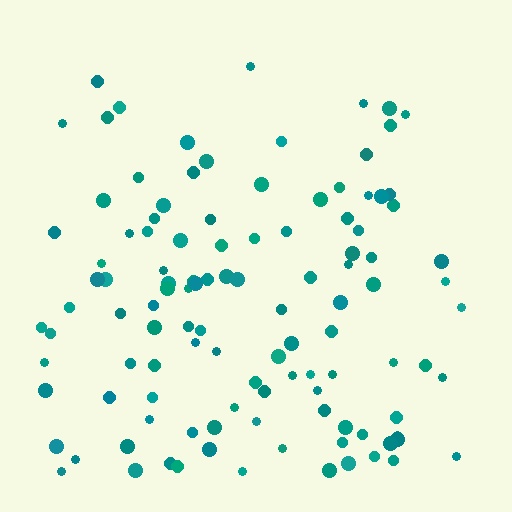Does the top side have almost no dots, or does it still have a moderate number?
Still a moderate number, just noticeably fewer than the bottom.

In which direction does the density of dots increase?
From top to bottom, with the bottom side densest.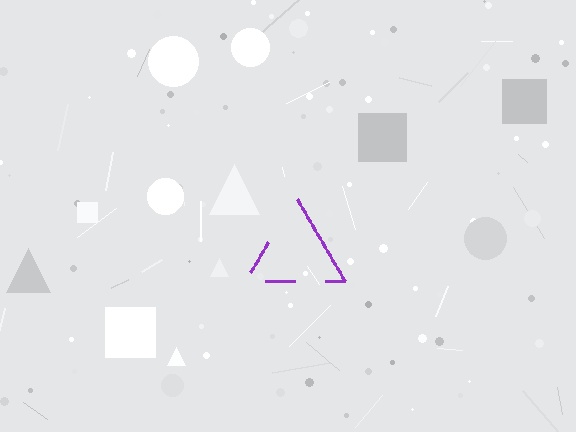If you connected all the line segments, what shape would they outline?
They would outline a triangle.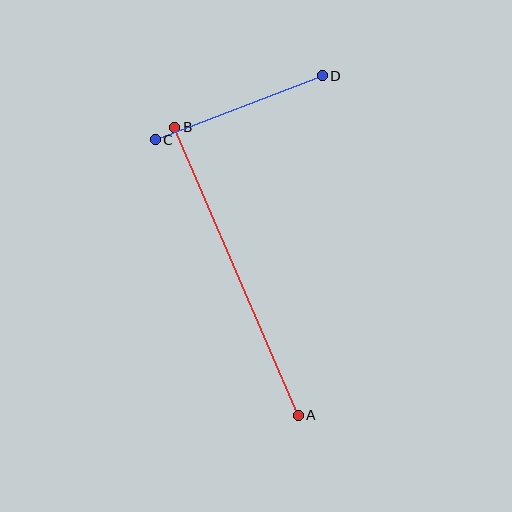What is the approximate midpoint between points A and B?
The midpoint is at approximately (236, 271) pixels.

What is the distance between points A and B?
The distance is approximately 313 pixels.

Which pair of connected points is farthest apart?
Points A and B are farthest apart.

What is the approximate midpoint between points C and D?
The midpoint is at approximately (239, 108) pixels.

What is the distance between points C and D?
The distance is approximately 179 pixels.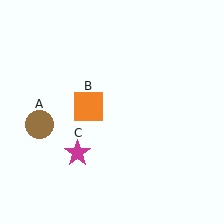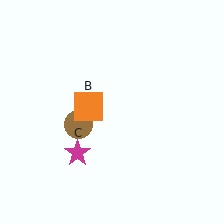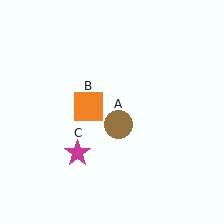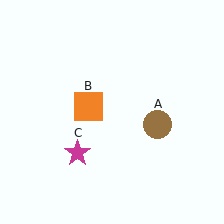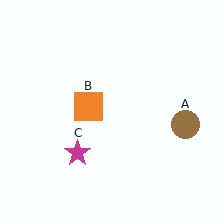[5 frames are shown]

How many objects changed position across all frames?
1 object changed position: brown circle (object A).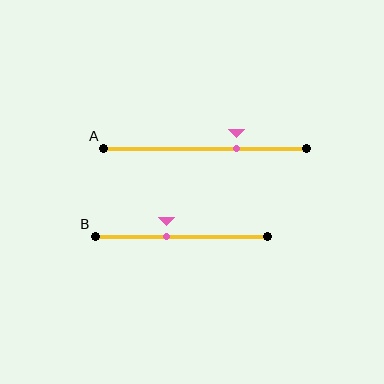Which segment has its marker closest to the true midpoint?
Segment B has its marker closest to the true midpoint.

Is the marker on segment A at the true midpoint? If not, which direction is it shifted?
No, the marker on segment A is shifted to the right by about 16% of the segment length.